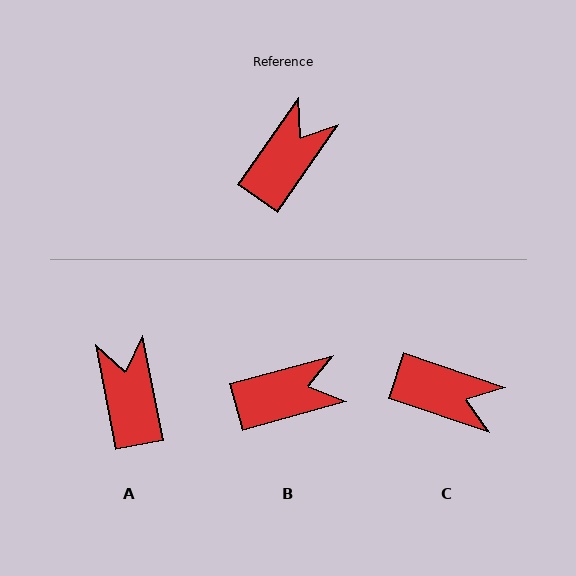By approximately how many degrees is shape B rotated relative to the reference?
Approximately 39 degrees clockwise.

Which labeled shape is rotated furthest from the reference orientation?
C, about 74 degrees away.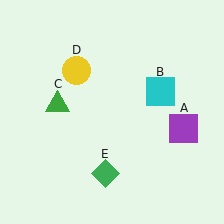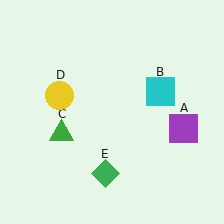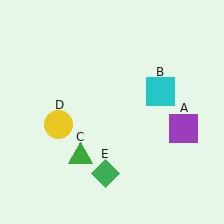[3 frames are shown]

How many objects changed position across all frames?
2 objects changed position: green triangle (object C), yellow circle (object D).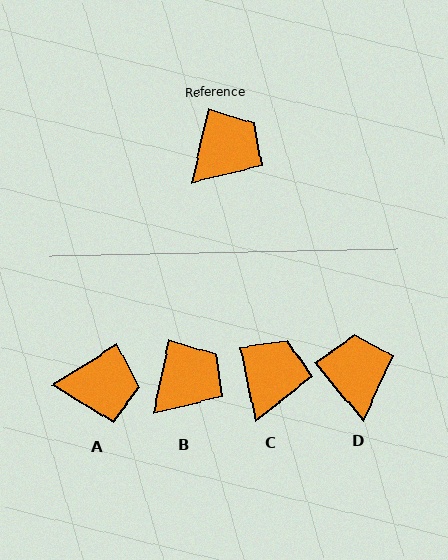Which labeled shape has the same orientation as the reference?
B.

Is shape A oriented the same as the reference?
No, it is off by about 46 degrees.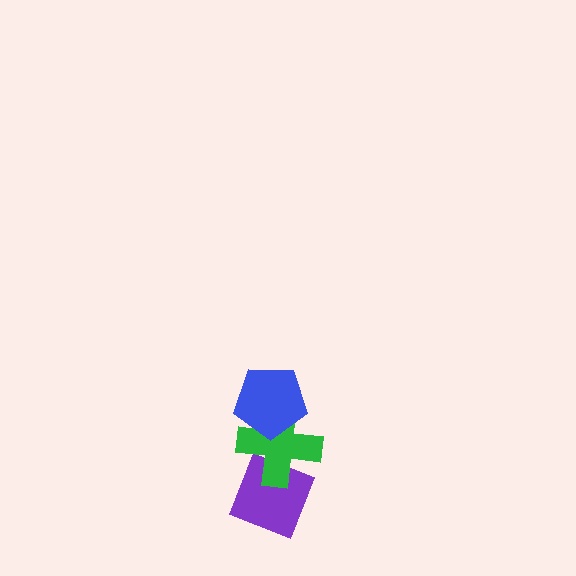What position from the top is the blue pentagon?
The blue pentagon is 1st from the top.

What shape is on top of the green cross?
The blue pentagon is on top of the green cross.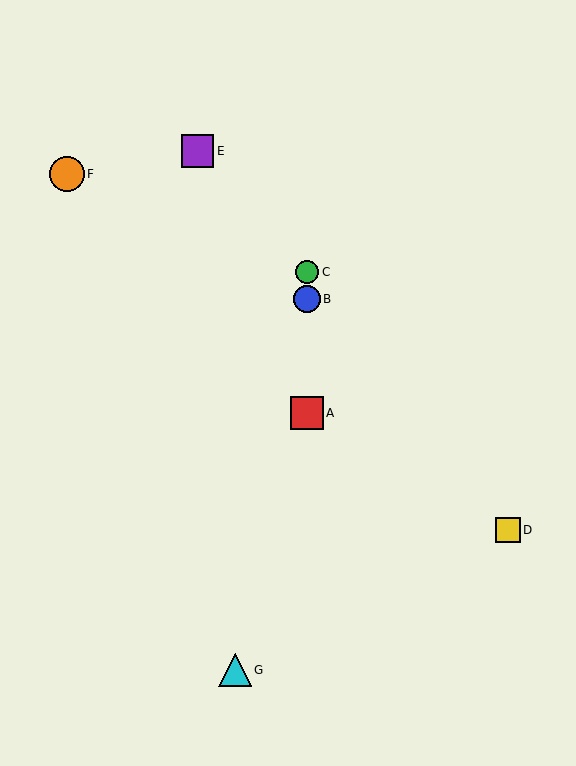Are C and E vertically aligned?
No, C is at x≈307 and E is at x≈197.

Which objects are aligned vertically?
Objects A, B, C are aligned vertically.